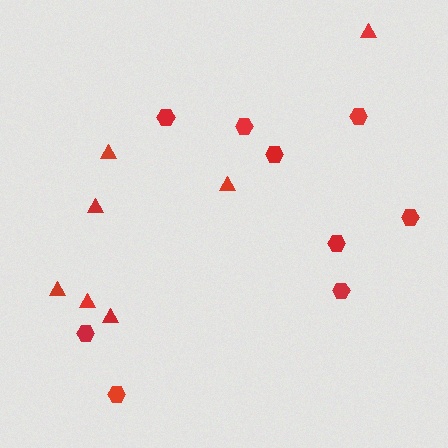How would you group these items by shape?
There are 2 groups: one group of hexagons (9) and one group of triangles (7).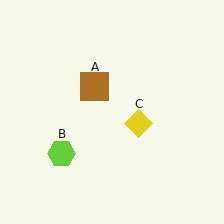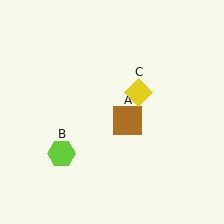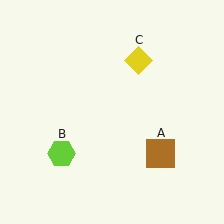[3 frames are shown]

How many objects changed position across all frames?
2 objects changed position: brown square (object A), yellow diamond (object C).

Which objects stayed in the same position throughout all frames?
Lime hexagon (object B) remained stationary.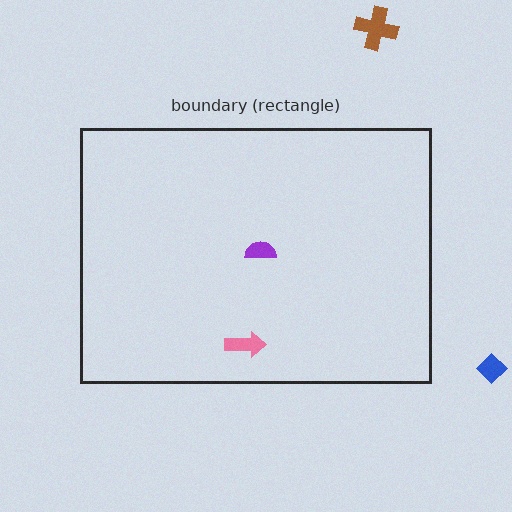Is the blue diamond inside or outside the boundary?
Outside.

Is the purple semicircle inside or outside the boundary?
Inside.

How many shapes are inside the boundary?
2 inside, 2 outside.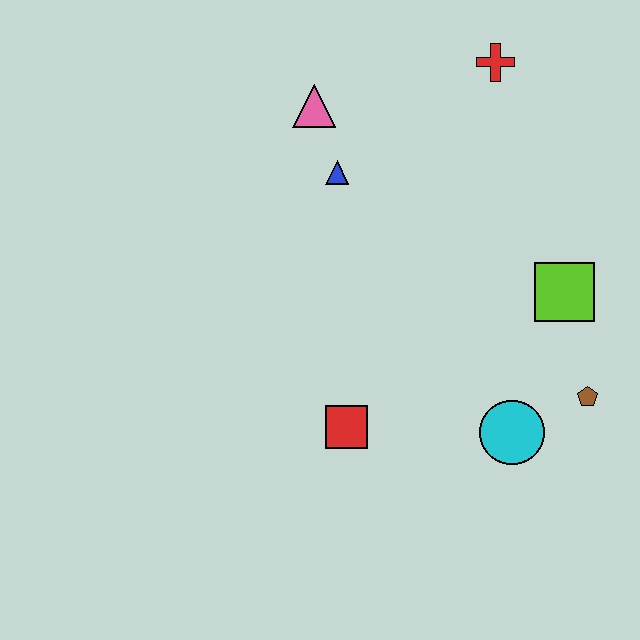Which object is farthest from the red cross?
The red square is farthest from the red cross.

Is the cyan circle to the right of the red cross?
Yes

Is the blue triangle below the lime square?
No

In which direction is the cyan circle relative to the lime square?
The cyan circle is below the lime square.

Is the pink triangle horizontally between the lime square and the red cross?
No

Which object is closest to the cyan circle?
The brown pentagon is closest to the cyan circle.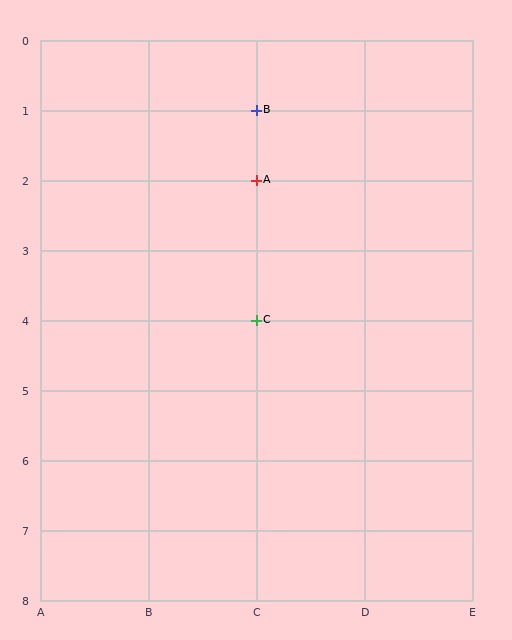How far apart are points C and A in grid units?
Points C and A are 2 rows apart.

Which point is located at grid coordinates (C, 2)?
Point A is at (C, 2).